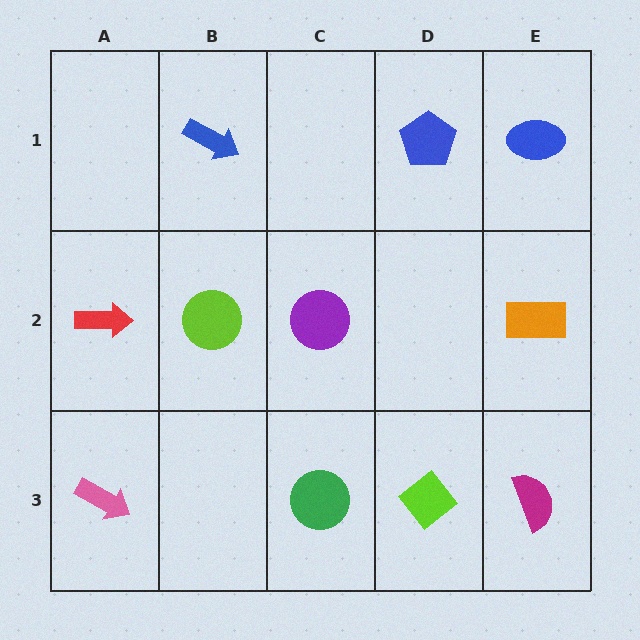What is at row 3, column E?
A magenta semicircle.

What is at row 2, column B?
A lime circle.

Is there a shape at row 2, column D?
No, that cell is empty.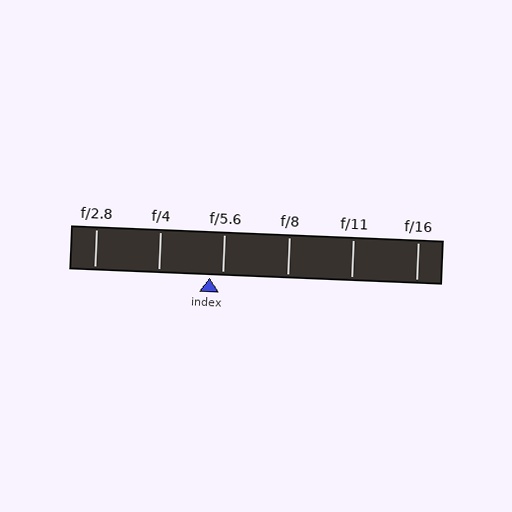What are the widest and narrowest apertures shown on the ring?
The widest aperture shown is f/2.8 and the narrowest is f/16.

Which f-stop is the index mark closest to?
The index mark is closest to f/5.6.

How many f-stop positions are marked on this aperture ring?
There are 6 f-stop positions marked.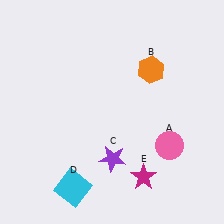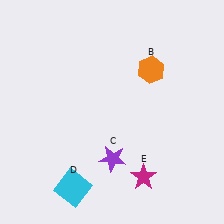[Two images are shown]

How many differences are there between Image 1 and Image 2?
There is 1 difference between the two images.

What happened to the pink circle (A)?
The pink circle (A) was removed in Image 2. It was in the bottom-right area of Image 1.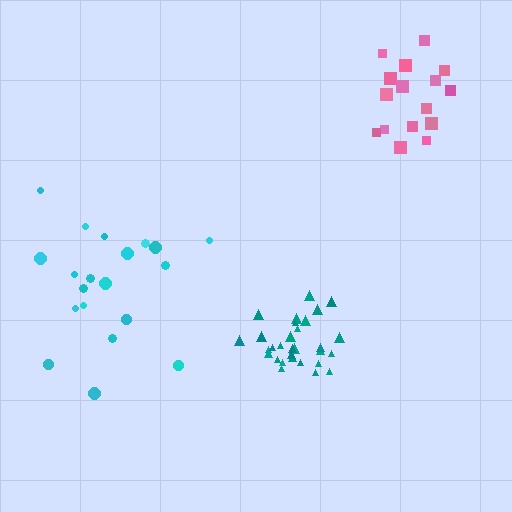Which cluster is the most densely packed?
Teal.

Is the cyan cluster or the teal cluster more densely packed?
Teal.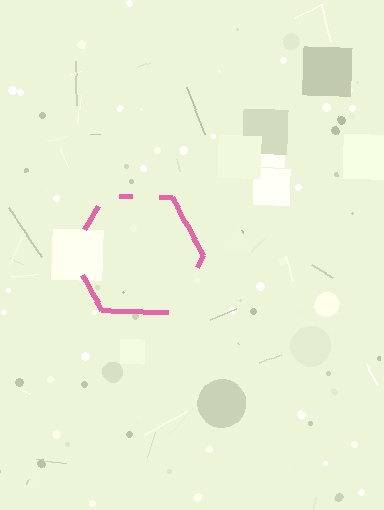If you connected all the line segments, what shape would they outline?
They would outline a hexagon.